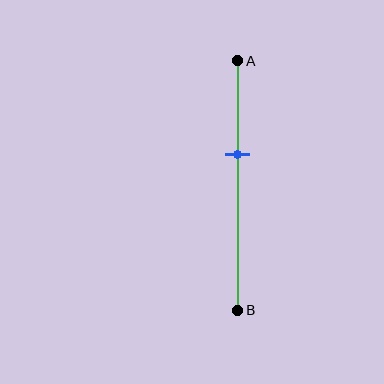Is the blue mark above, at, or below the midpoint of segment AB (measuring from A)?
The blue mark is above the midpoint of segment AB.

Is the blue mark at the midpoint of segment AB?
No, the mark is at about 40% from A, not at the 50% midpoint.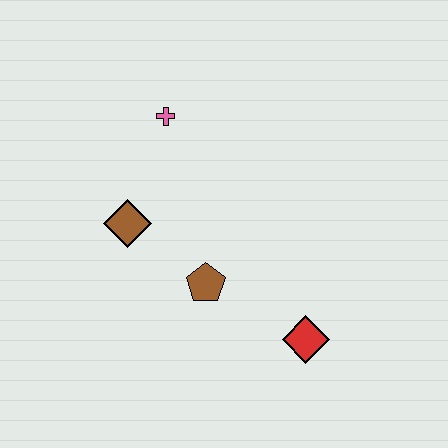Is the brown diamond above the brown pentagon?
Yes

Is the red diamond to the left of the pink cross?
No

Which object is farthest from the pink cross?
The red diamond is farthest from the pink cross.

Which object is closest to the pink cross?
The brown diamond is closest to the pink cross.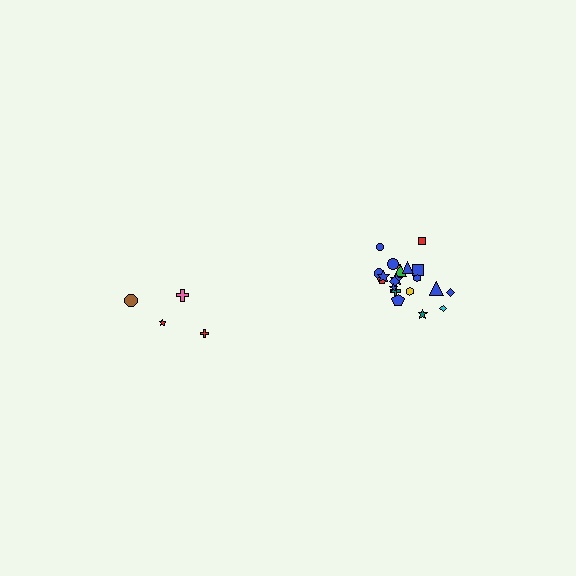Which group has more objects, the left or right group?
The right group.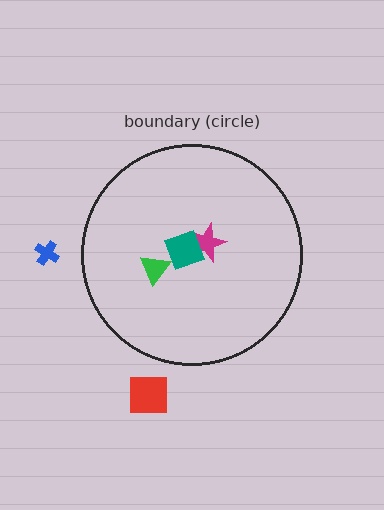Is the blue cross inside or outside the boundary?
Outside.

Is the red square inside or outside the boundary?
Outside.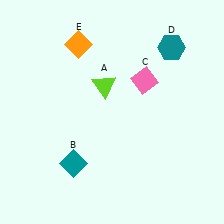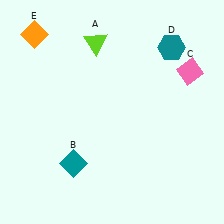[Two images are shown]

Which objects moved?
The objects that moved are: the lime triangle (A), the pink diamond (C), the orange diamond (E).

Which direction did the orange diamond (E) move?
The orange diamond (E) moved left.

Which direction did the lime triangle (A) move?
The lime triangle (A) moved up.